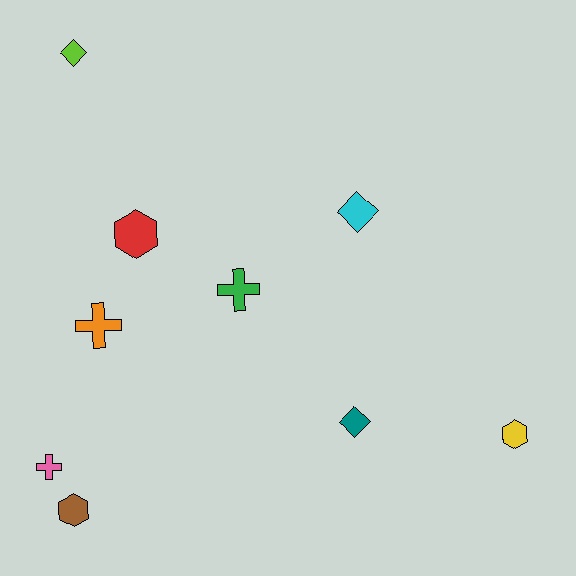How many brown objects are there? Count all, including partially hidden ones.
There is 1 brown object.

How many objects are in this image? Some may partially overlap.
There are 9 objects.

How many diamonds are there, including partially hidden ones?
There are 3 diamonds.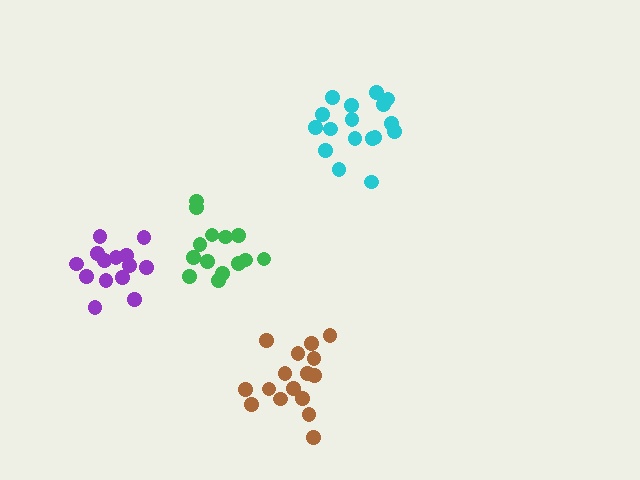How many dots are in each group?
Group 1: 14 dots, Group 2: 17 dots, Group 3: 14 dots, Group 4: 16 dots (61 total).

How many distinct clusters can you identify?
There are 4 distinct clusters.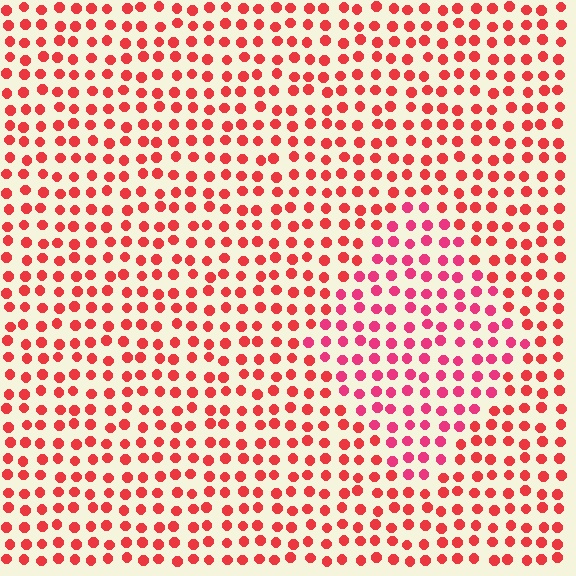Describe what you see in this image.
The image is filled with small red elements in a uniform arrangement. A diamond-shaped region is visible where the elements are tinted to a slightly different hue, forming a subtle color boundary.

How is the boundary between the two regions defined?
The boundary is defined purely by a slight shift in hue (about 22 degrees). Spacing, size, and orientation are identical on both sides.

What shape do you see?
I see a diamond.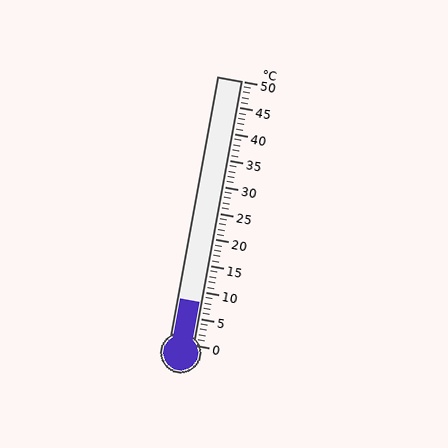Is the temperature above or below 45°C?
The temperature is below 45°C.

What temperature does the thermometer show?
The thermometer shows approximately 8°C.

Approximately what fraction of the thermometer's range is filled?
The thermometer is filled to approximately 15% of its range.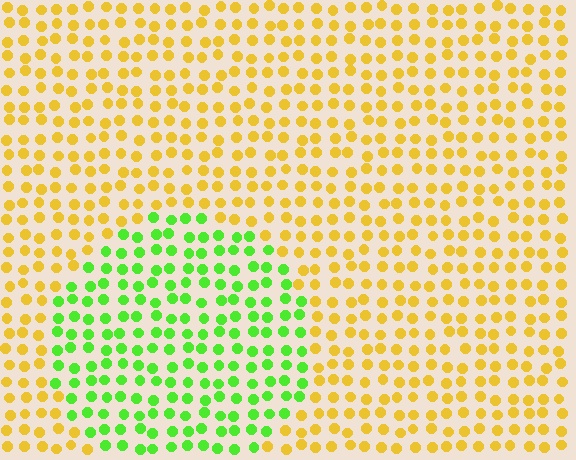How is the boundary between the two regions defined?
The boundary is defined purely by a slight shift in hue (about 63 degrees). Spacing, size, and orientation are identical on both sides.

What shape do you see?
I see a circle.